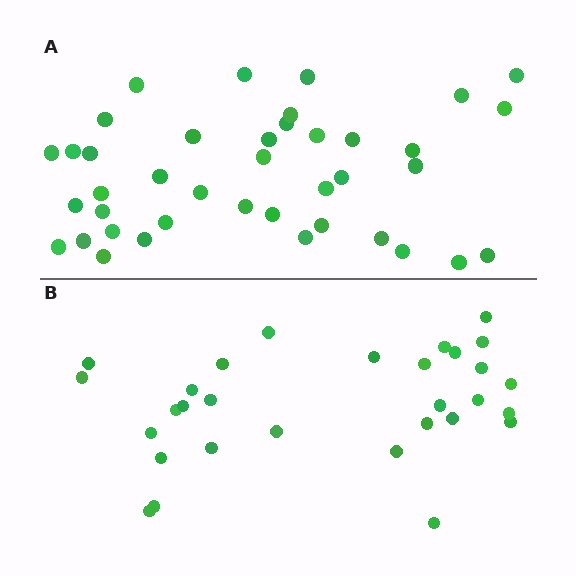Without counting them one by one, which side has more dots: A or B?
Region A (the top region) has more dots.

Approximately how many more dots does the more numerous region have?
Region A has roughly 10 or so more dots than region B.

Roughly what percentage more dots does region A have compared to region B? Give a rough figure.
About 35% more.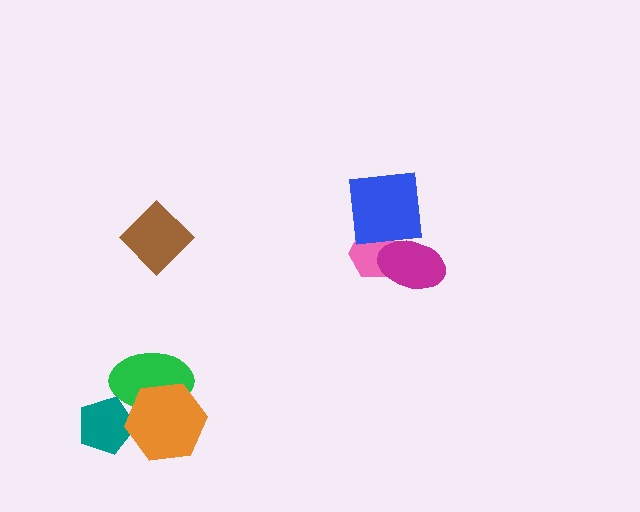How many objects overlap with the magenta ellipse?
2 objects overlap with the magenta ellipse.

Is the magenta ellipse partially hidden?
Yes, it is partially covered by another shape.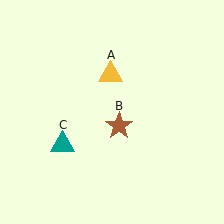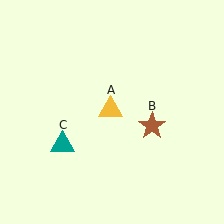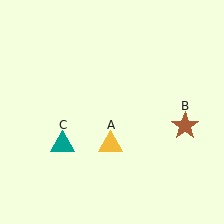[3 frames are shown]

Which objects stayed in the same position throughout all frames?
Teal triangle (object C) remained stationary.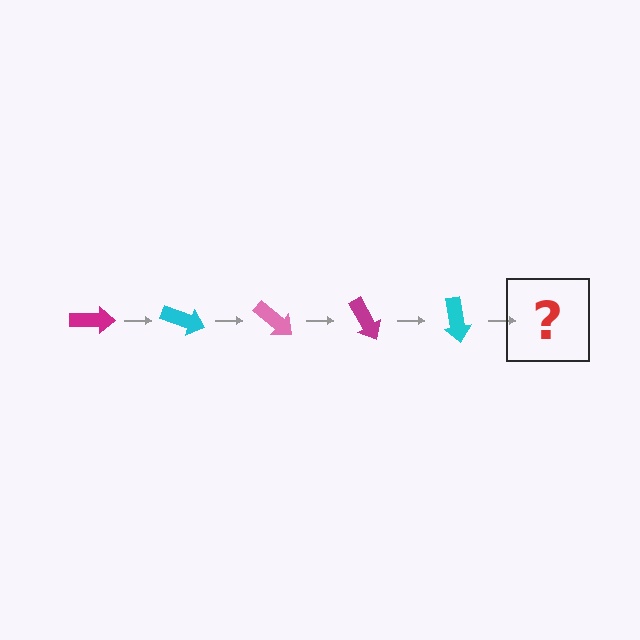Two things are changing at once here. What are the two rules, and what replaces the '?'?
The two rules are that it rotates 20 degrees each step and the color cycles through magenta, cyan, and pink. The '?' should be a pink arrow, rotated 100 degrees from the start.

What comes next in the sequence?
The next element should be a pink arrow, rotated 100 degrees from the start.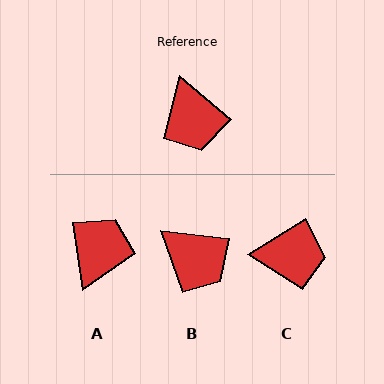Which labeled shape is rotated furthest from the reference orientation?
A, about 139 degrees away.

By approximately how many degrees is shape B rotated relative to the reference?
Approximately 33 degrees counter-clockwise.